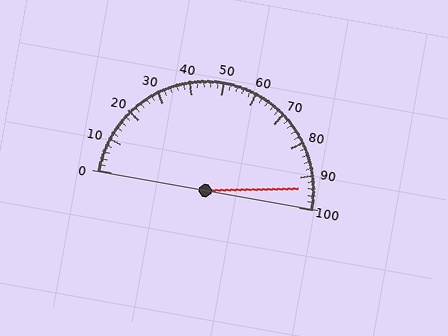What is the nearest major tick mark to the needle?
The nearest major tick mark is 90.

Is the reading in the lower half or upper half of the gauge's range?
The reading is in the upper half of the range (0 to 100).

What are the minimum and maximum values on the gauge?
The gauge ranges from 0 to 100.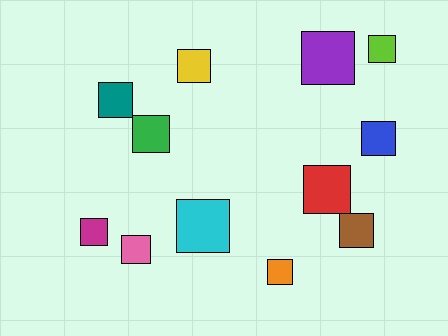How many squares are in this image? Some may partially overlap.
There are 12 squares.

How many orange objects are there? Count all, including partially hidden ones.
There is 1 orange object.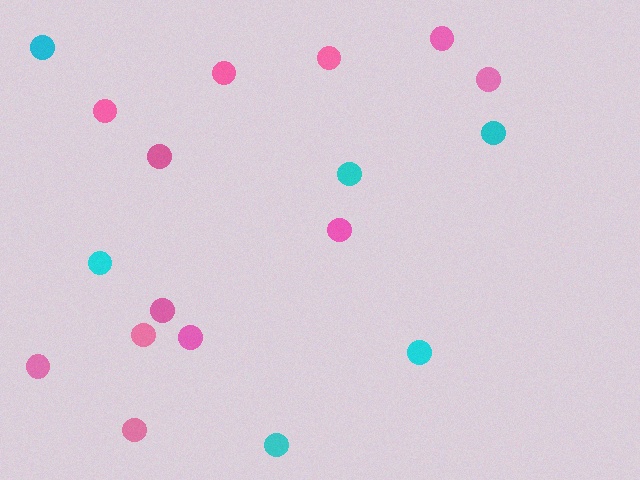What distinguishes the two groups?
There are 2 groups: one group of cyan circles (6) and one group of pink circles (12).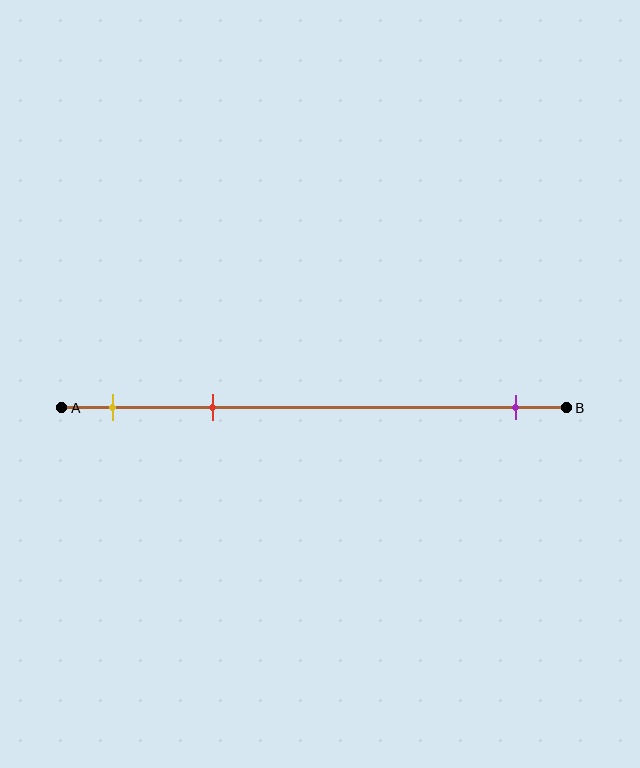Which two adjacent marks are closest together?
The yellow and red marks are the closest adjacent pair.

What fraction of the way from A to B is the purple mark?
The purple mark is approximately 90% (0.9) of the way from A to B.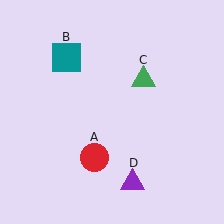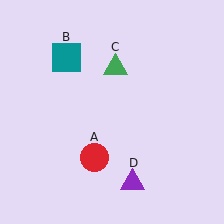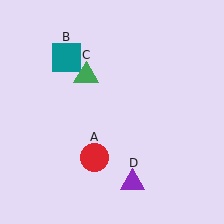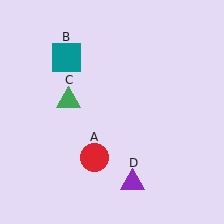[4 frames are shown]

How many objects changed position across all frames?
1 object changed position: green triangle (object C).